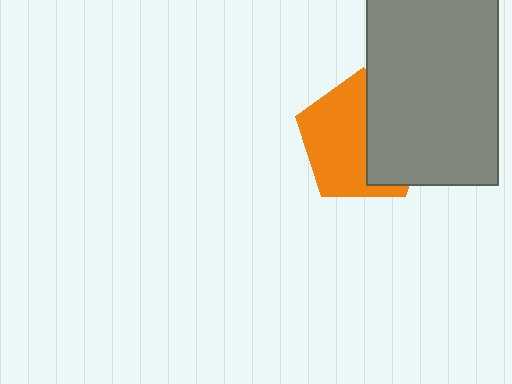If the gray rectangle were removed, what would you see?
You would see the complete orange pentagon.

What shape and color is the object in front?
The object in front is a gray rectangle.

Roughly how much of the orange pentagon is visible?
About half of it is visible (roughly 56%).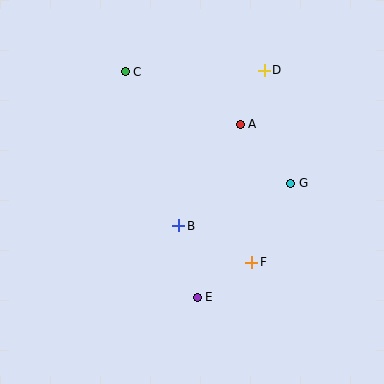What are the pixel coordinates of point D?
Point D is at (264, 70).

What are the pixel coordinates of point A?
Point A is at (240, 124).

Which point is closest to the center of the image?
Point B at (179, 226) is closest to the center.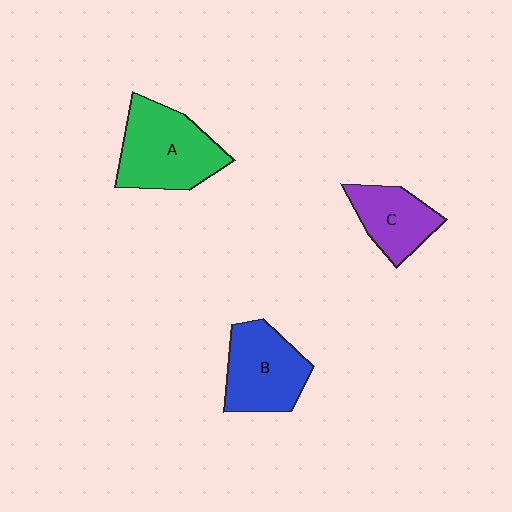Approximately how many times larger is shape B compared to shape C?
Approximately 1.3 times.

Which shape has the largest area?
Shape A (green).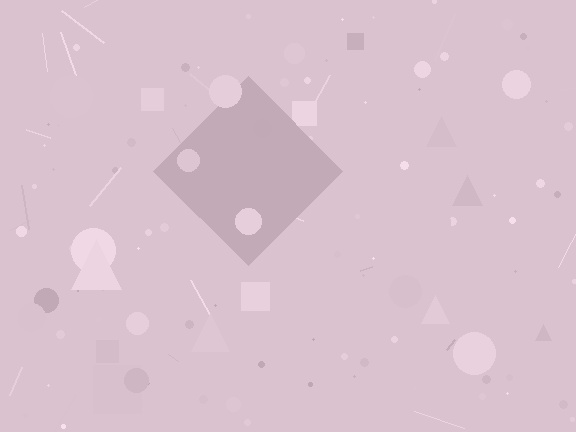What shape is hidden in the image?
A diamond is hidden in the image.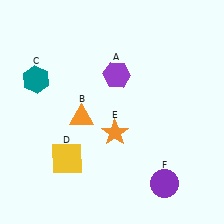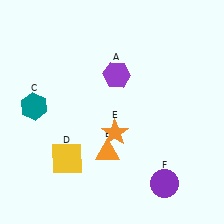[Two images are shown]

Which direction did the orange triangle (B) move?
The orange triangle (B) moved down.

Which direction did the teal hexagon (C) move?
The teal hexagon (C) moved down.